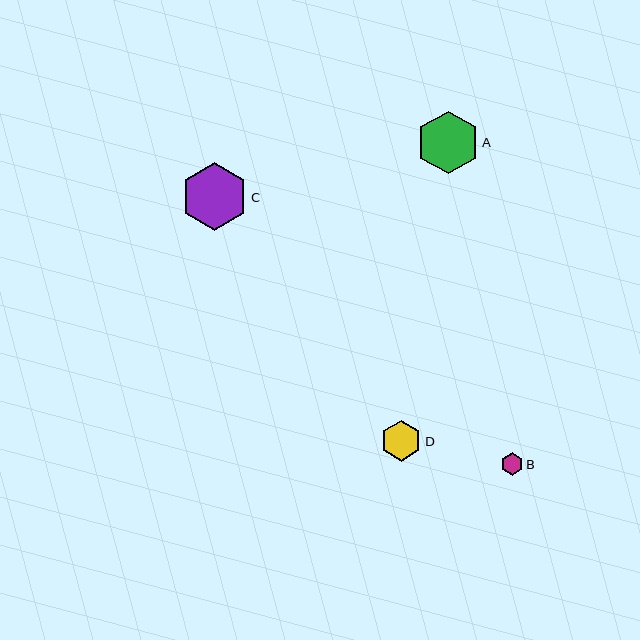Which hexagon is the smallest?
Hexagon B is the smallest with a size of approximately 23 pixels.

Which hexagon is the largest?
Hexagon C is the largest with a size of approximately 67 pixels.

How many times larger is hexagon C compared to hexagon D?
Hexagon C is approximately 1.6 times the size of hexagon D.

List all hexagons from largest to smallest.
From largest to smallest: C, A, D, B.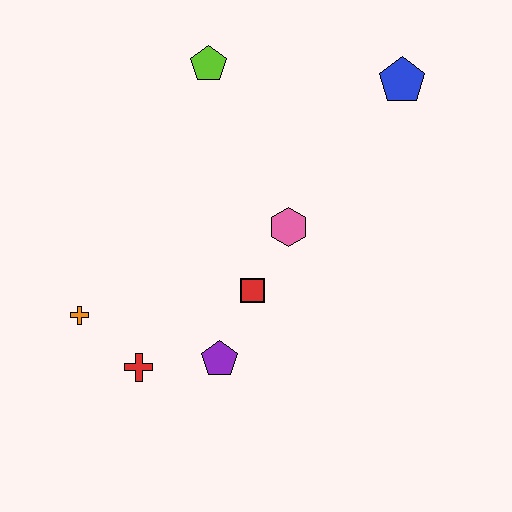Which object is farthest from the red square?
The blue pentagon is farthest from the red square.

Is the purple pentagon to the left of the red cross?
No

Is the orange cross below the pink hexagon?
Yes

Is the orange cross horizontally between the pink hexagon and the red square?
No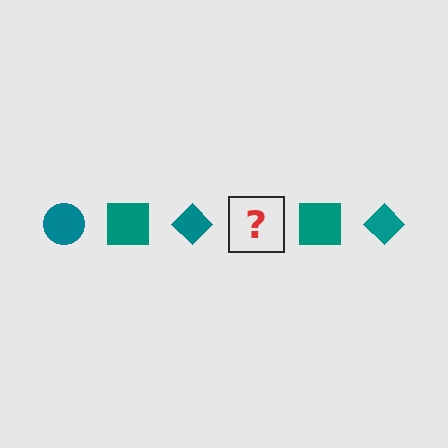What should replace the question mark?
The question mark should be replaced with a teal circle.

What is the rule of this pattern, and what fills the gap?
The rule is that the pattern cycles through circle, square, diamond shapes in teal. The gap should be filled with a teal circle.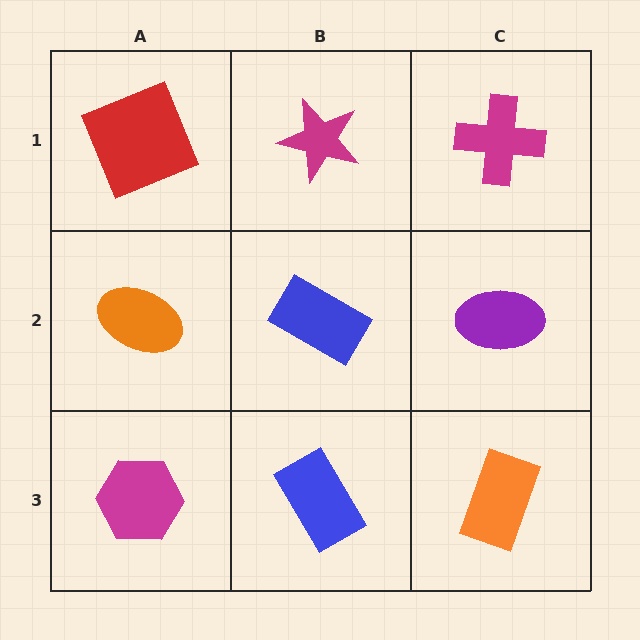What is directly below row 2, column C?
An orange rectangle.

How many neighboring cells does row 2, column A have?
3.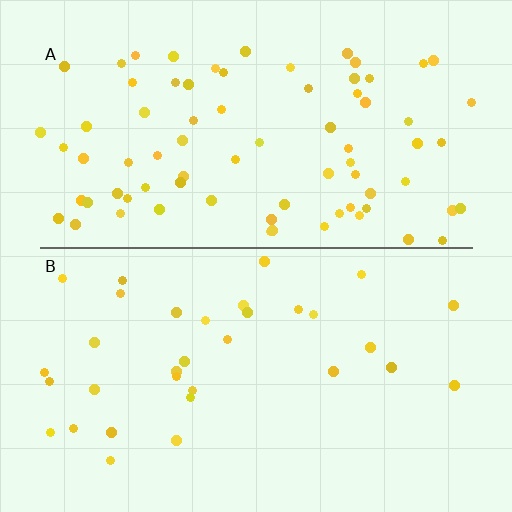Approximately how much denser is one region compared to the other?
Approximately 2.4× — region A over region B.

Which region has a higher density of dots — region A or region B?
A (the top).